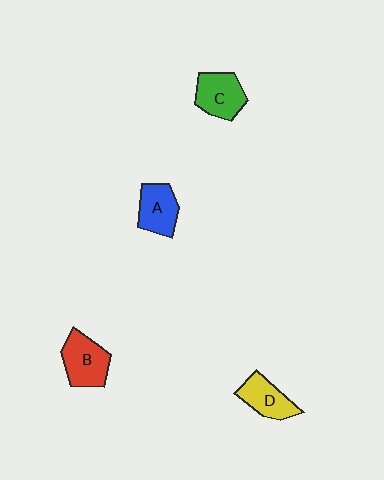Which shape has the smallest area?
Shape D (yellow).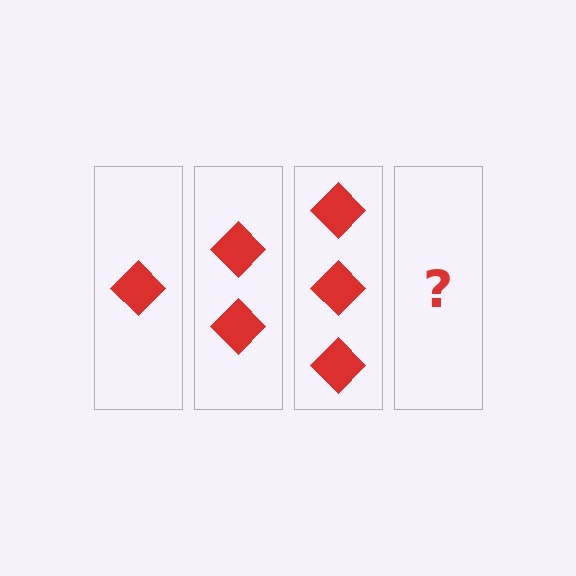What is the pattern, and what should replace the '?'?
The pattern is that each step adds one more diamond. The '?' should be 4 diamonds.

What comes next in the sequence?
The next element should be 4 diamonds.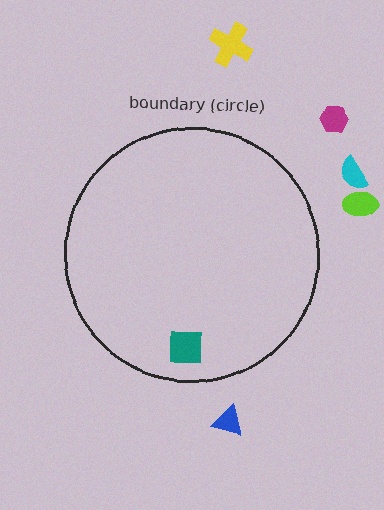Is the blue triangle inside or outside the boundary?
Outside.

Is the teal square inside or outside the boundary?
Inside.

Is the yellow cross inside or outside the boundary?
Outside.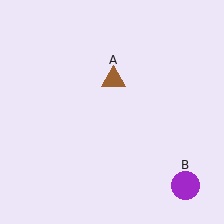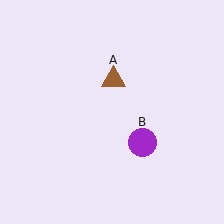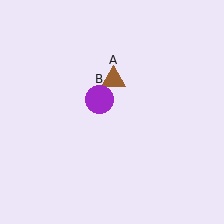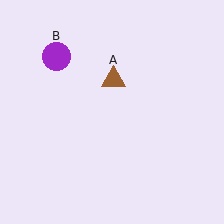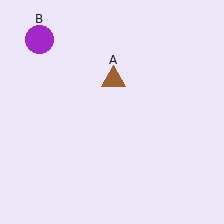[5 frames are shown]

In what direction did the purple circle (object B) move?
The purple circle (object B) moved up and to the left.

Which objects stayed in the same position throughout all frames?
Brown triangle (object A) remained stationary.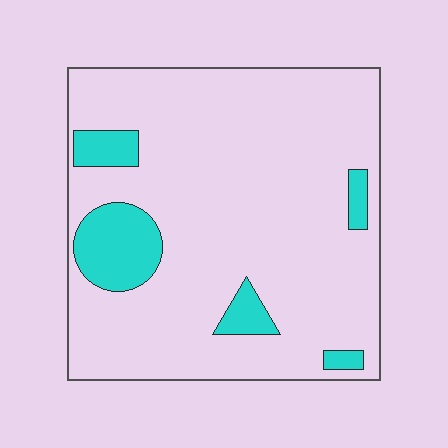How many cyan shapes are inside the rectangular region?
5.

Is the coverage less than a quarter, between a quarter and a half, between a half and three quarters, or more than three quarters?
Less than a quarter.